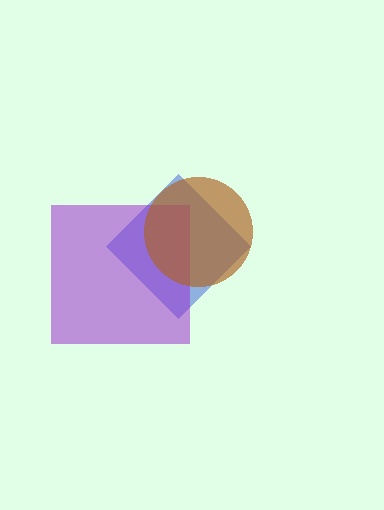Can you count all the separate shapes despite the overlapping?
Yes, there are 3 separate shapes.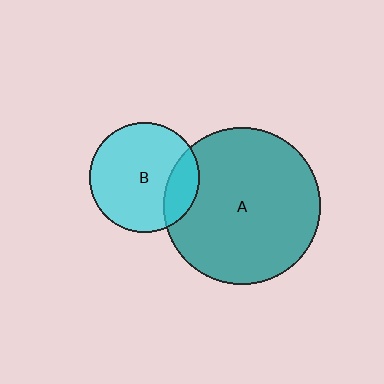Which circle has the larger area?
Circle A (teal).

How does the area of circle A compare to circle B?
Approximately 2.1 times.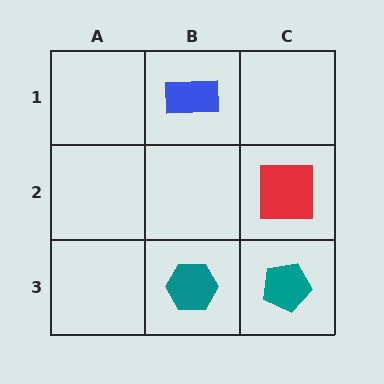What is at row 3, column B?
A teal hexagon.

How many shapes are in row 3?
2 shapes.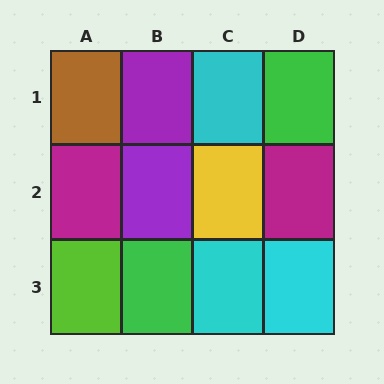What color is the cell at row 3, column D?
Cyan.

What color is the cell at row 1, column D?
Green.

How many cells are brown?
1 cell is brown.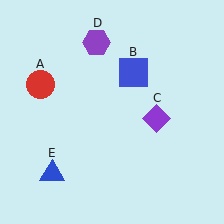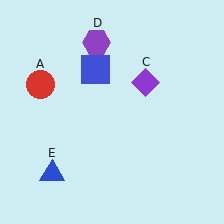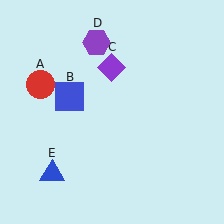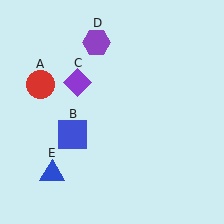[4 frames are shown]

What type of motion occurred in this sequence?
The blue square (object B), purple diamond (object C) rotated counterclockwise around the center of the scene.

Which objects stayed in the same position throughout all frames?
Red circle (object A) and purple hexagon (object D) and blue triangle (object E) remained stationary.